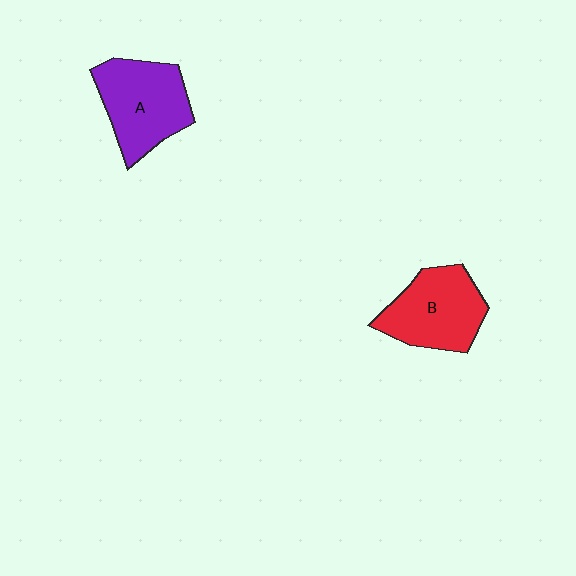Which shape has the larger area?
Shape A (purple).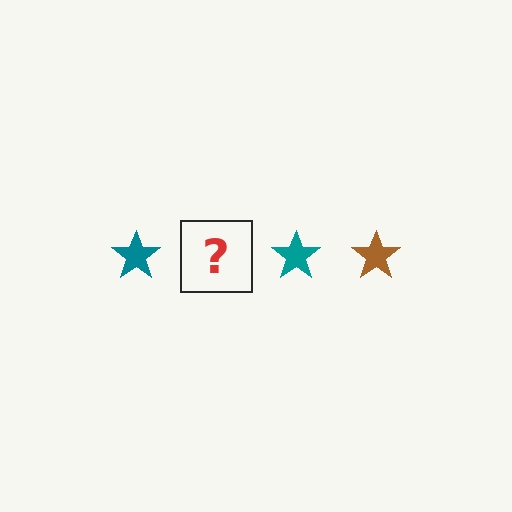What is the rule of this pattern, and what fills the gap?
The rule is that the pattern cycles through teal, brown stars. The gap should be filled with a brown star.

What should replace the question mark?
The question mark should be replaced with a brown star.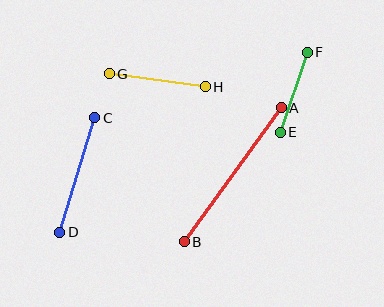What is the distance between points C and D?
The distance is approximately 120 pixels.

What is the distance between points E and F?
The distance is approximately 85 pixels.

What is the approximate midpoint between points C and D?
The midpoint is at approximately (77, 175) pixels.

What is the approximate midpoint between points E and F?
The midpoint is at approximately (294, 92) pixels.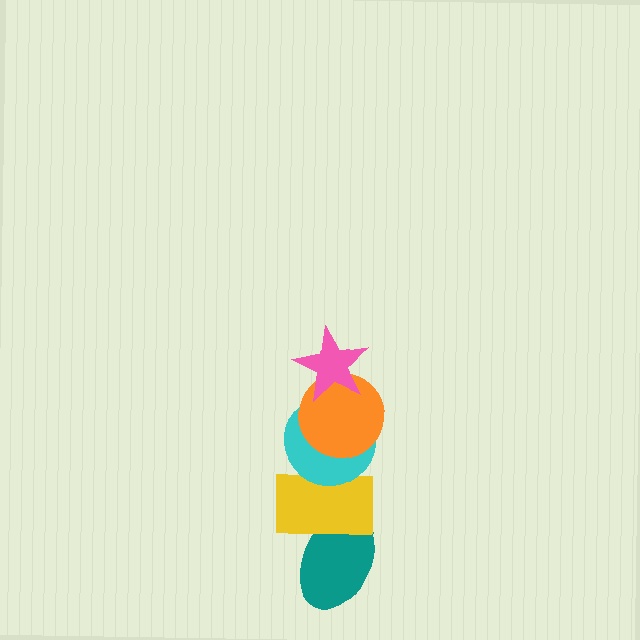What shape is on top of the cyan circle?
The orange circle is on top of the cyan circle.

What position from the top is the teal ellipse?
The teal ellipse is 5th from the top.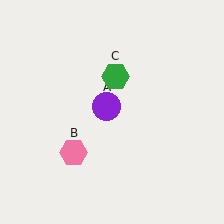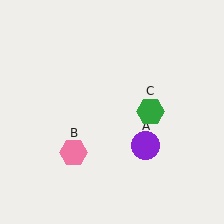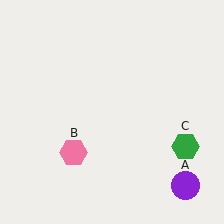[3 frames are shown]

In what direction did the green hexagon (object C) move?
The green hexagon (object C) moved down and to the right.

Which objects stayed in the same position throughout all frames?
Pink hexagon (object B) remained stationary.